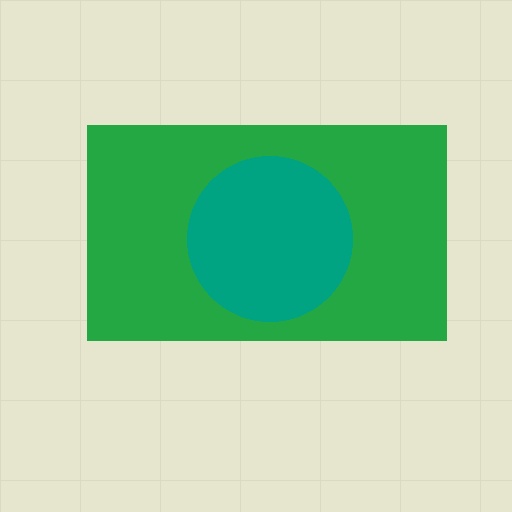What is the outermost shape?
The green rectangle.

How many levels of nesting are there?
2.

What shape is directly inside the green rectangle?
The teal circle.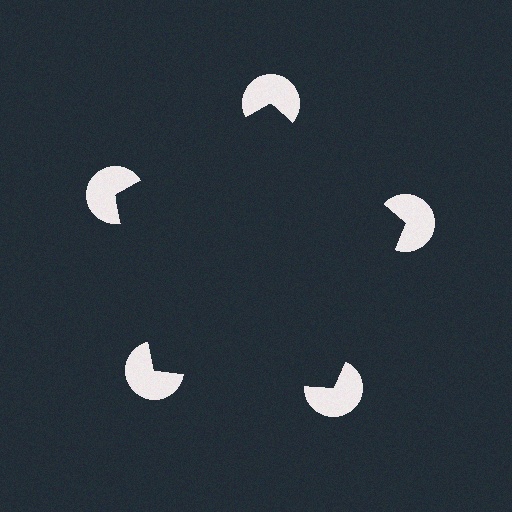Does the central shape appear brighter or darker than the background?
It typically appears slightly darker than the background, even though no actual brightness change is drawn.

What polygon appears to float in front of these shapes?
An illusory pentagon — its edges are inferred from the aligned wedge cuts in the pac-man discs, not physically drawn.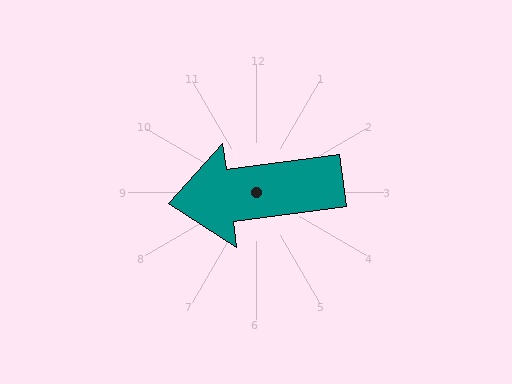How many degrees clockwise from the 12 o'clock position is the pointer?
Approximately 262 degrees.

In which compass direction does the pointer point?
West.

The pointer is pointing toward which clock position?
Roughly 9 o'clock.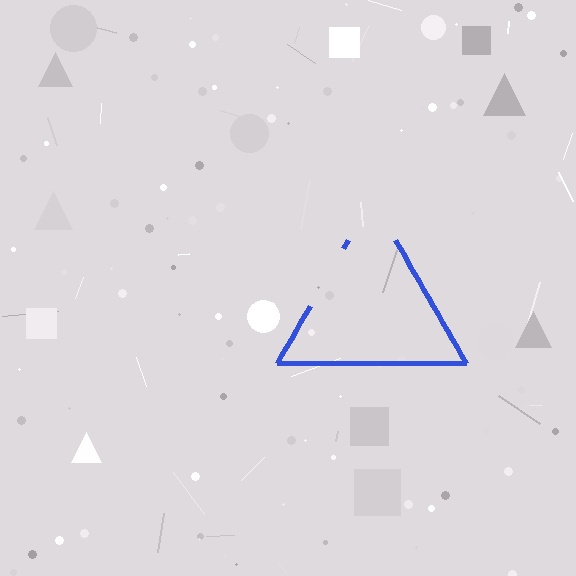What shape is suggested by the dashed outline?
The dashed outline suggests a triangle.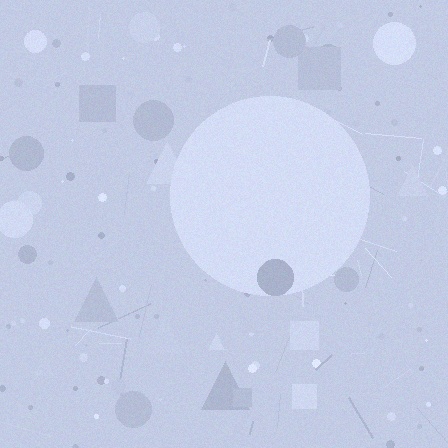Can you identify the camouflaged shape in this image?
The camouflaged shape is a circle.